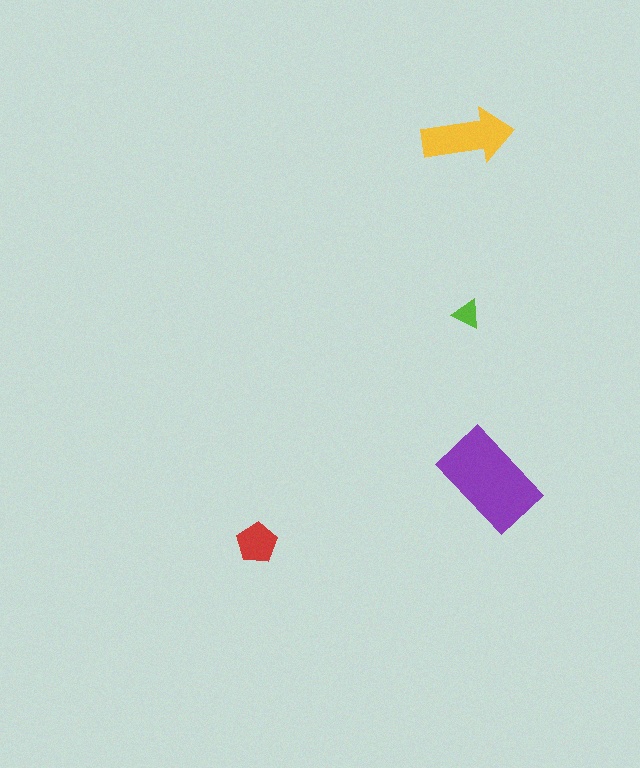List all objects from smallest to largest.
The lime triangle, the red pentagon, the yellow arrow, the purple rectangle.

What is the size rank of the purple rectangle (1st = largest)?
1st.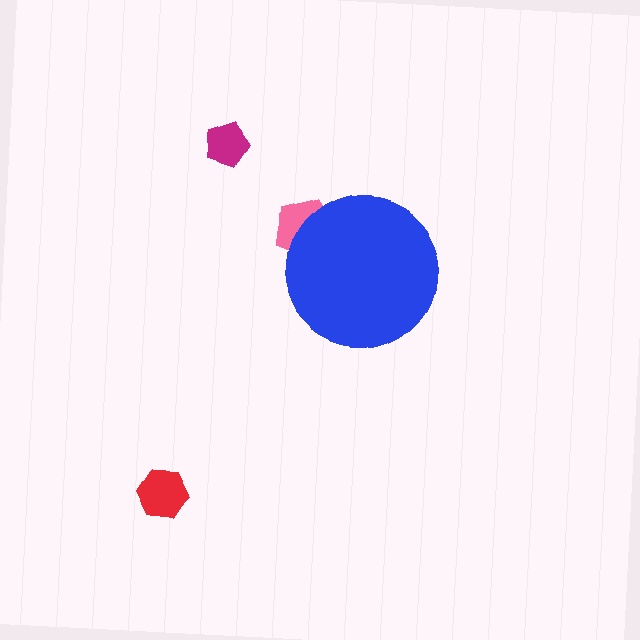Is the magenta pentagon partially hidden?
No, the magenta pentagon is fully visible.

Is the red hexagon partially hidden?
No, the red hexagon is fully visible.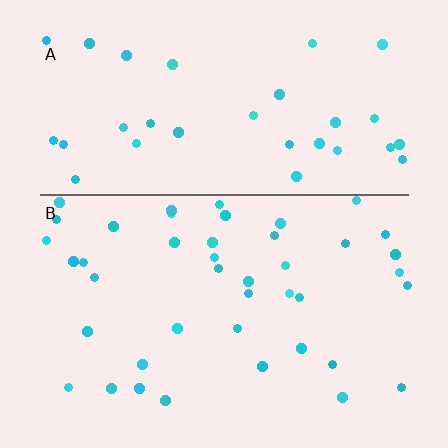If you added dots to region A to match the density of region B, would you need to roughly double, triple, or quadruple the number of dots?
Approximately double.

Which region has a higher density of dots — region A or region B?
B (the bottom).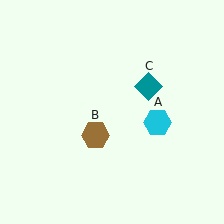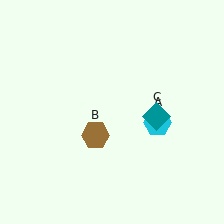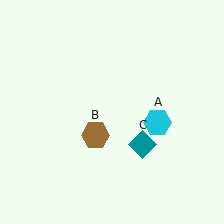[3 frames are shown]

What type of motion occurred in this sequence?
The teal diamond (object C) rotated clockwise around the center of the scene.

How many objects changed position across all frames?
1 object changed position: teal diamond (object C).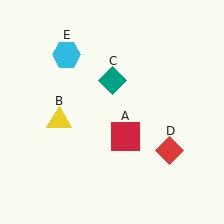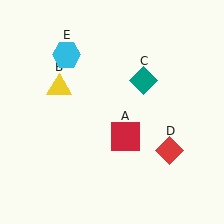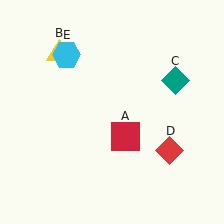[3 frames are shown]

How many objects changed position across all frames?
2 objects changed position: yellow triangle (object B), teal diamond (object C).